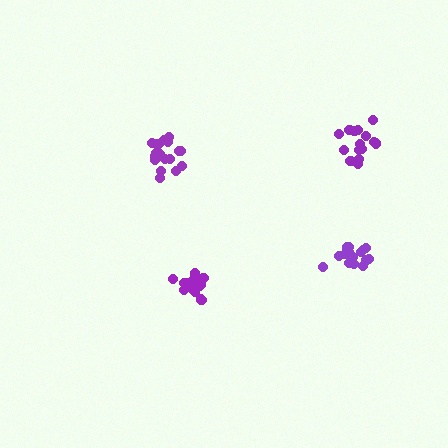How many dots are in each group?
Group 1: 15 dots, Group 2: 16 dots, Group 3: 19 dots, Group 4: 17 dots (67 total).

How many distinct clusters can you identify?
There are 4 distinct clusters.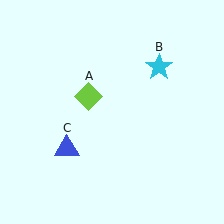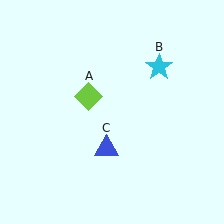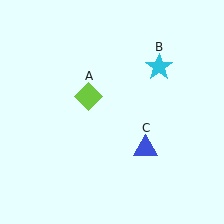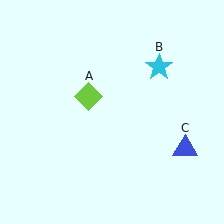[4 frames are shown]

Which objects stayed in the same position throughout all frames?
Lime diamond (object A) and cyan star (object B) remained stationary.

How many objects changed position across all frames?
1 object changed position: blue triangle (object C).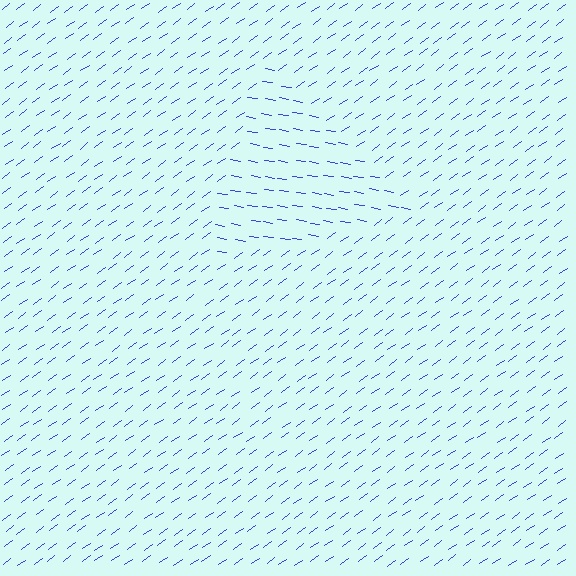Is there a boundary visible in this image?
Yes, there is a texture boundary formed by a change in line orientation.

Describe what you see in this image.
The image is filled with small blue line segments. A triangle region in the image has lines oriented differently from the surrounding lines, creating a visible texture boundary.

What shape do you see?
I see a triangle.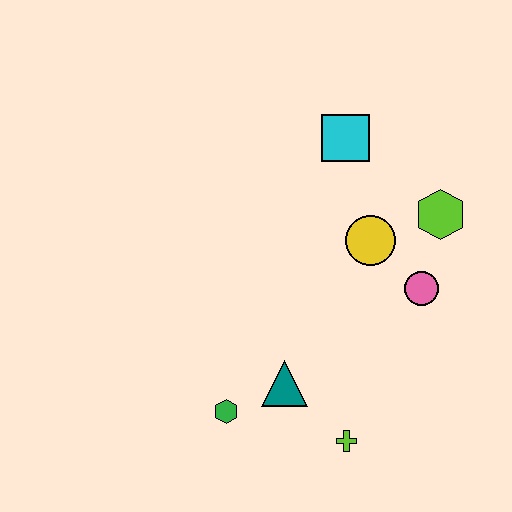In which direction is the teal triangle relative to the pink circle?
The teal triangle is to the left of the pink circle.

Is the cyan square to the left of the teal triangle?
No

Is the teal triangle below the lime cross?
No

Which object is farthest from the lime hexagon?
The green hexagon is farthest from the lime hexagon.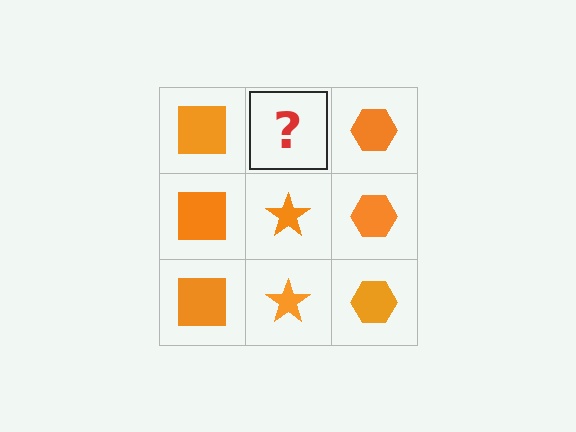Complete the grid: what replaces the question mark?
The question mark should be replaced with an orange star.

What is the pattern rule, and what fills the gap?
The rule is that each column has a consistent shape. The gap should be filled with an orange star.